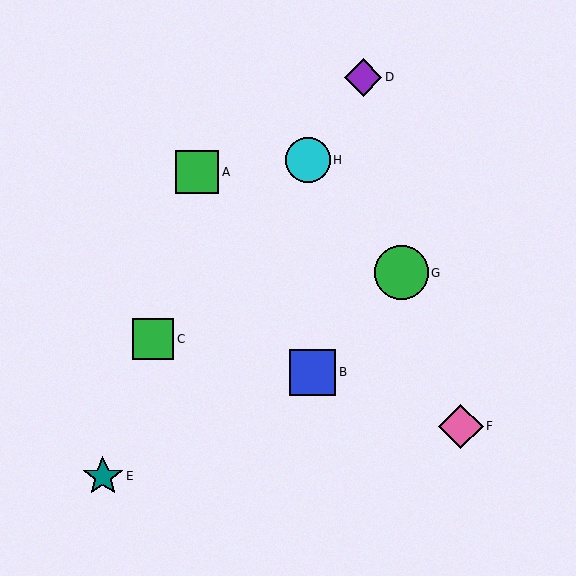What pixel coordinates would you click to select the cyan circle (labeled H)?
Click at (308, 160) to select the cyan circle H.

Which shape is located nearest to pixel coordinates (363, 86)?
The purple diamond (labeled D) at (363, 77) is nearest to that location.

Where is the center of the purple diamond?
The center of the purple diamond is at (363, 77).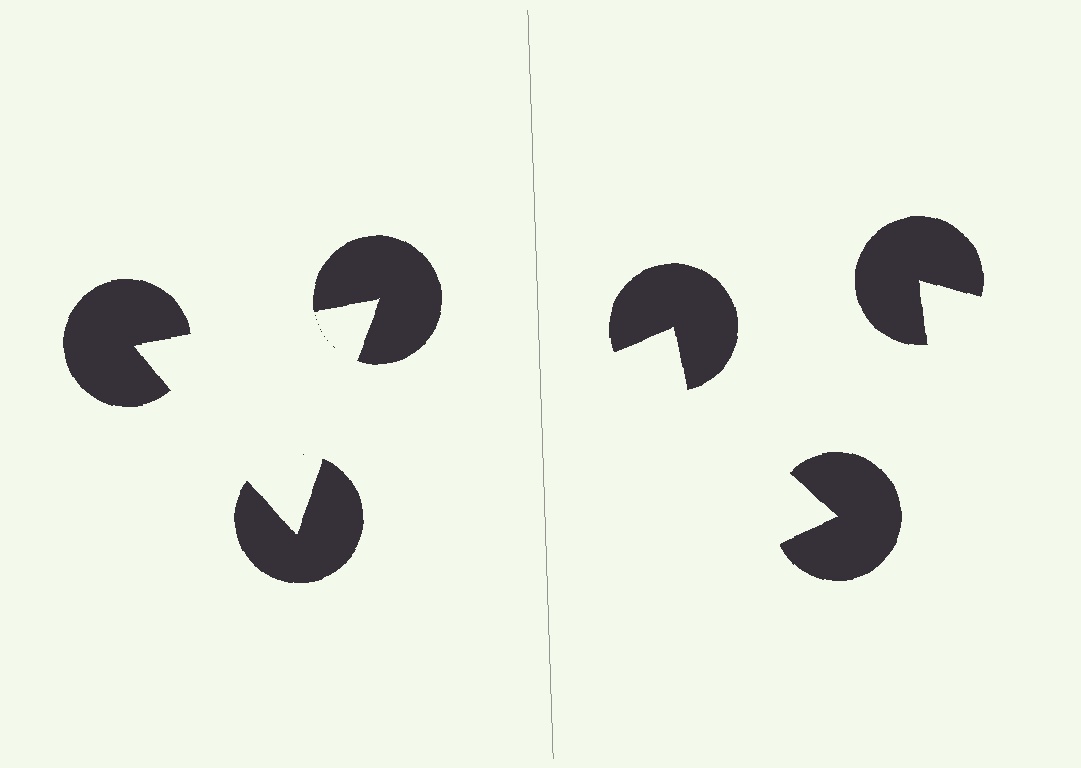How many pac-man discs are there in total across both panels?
6 — 3 on each side.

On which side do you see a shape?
An illusory triangle appears on the left side. On the right side the wedge cuts are rotated, so no coherent shape forms.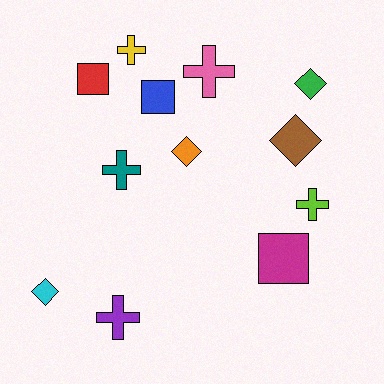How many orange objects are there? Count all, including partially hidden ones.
There is 1 orange object.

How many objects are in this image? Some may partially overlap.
There are 12 objects.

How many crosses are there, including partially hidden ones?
There are 5 crosses.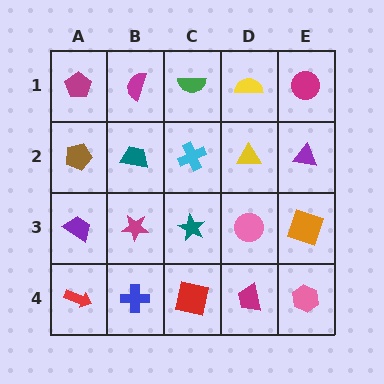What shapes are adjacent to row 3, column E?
A purple triangle (row 2, column E), a pink hexagon (row 4, column E), a pink circle (row 3, column D).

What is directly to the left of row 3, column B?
A purple trapezoid.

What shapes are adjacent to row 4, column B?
A magenta star (row 3, column B), a red arrow (row 4, column A), a red square (row 4, column C).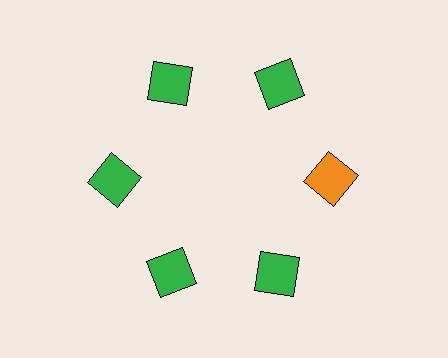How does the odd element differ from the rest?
It has a different color: orange instead of green.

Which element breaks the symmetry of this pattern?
The orange square at roughly the 3 o'clock position breaks the symmetry. All other shapes are green squares.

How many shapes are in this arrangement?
There are 6 shapes arranged in a ring pattern.